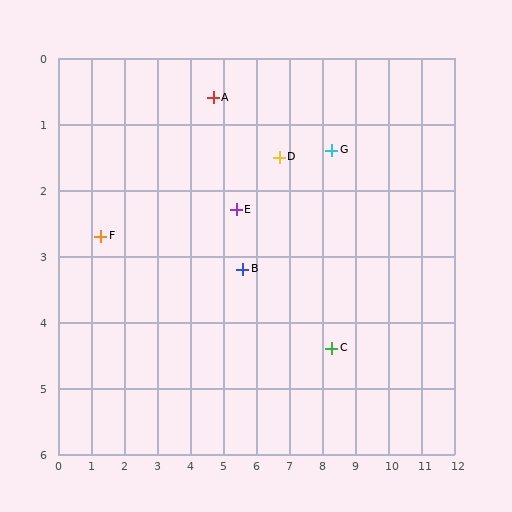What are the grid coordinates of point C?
Point C is at approximately (8.3, 4.4).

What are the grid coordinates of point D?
Point D is at approximately (6.7, 1.5).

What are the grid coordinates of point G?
Point G is at approximately (8.3, 1.4).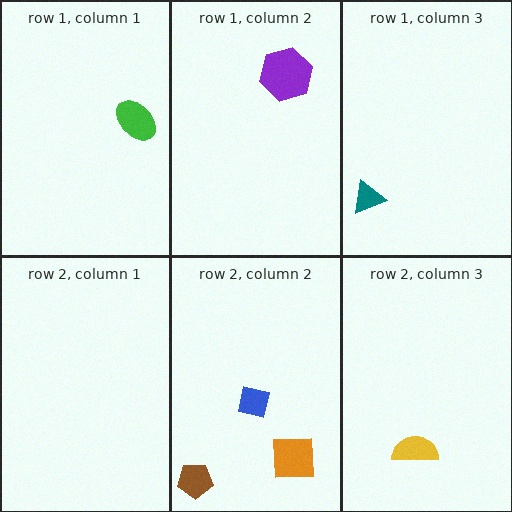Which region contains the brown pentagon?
The row 2, column 2 region.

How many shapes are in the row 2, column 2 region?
3.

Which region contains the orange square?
The row 2, column 2 region.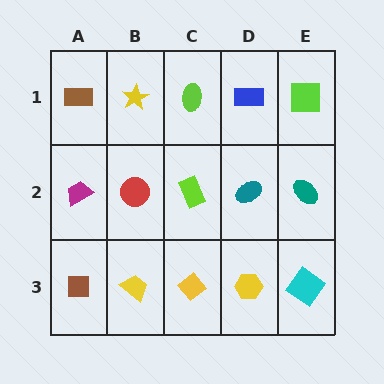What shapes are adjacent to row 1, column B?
A red circle (row 2, column B), a brown rectangle (row 1, column A), a lime ellipse (row 1, column C).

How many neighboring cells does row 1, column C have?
3.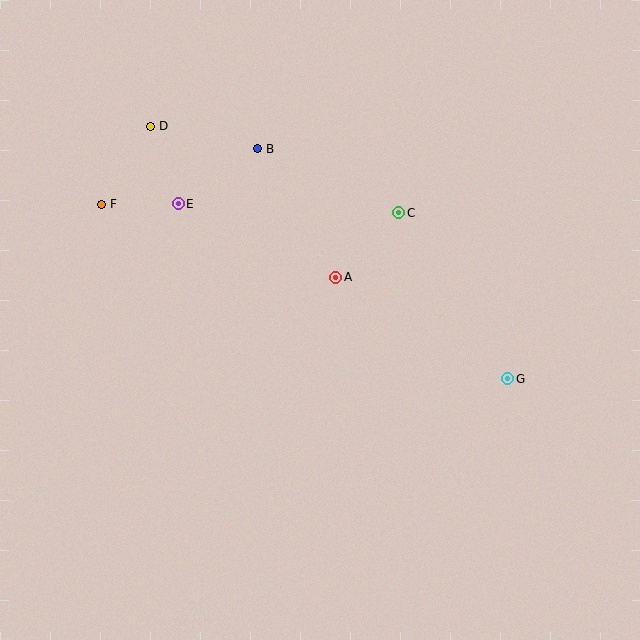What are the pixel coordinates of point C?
Point C is at (399, 213).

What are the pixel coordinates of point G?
Point G is at (508, 379).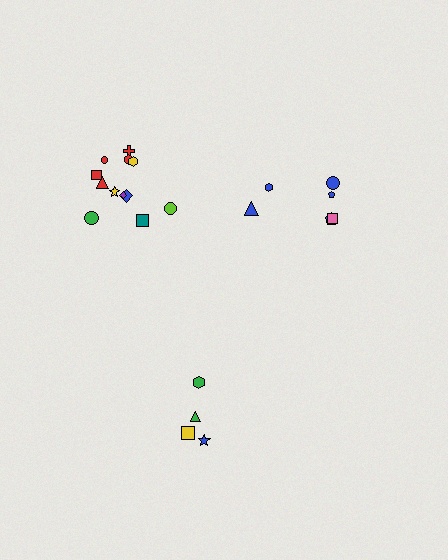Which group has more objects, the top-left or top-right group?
The top-left group.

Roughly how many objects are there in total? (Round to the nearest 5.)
Roughly 20 objects in total.